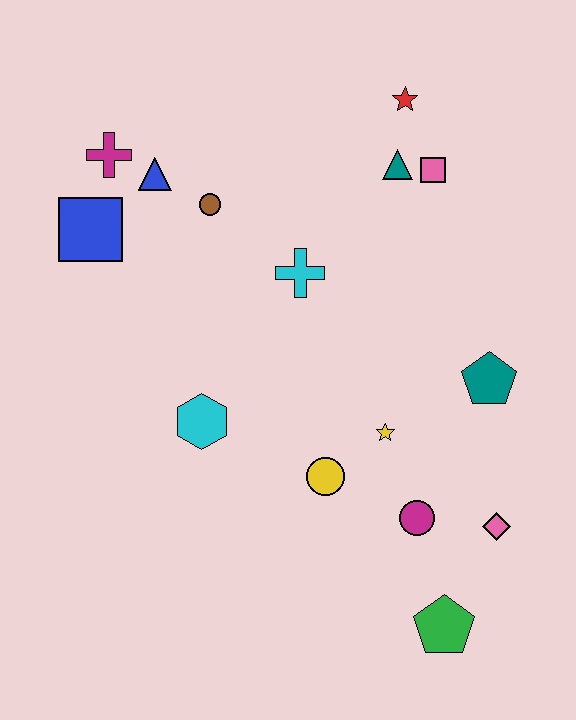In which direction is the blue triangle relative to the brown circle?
The blue triangle is to the left of the brown circle.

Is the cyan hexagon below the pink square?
Yes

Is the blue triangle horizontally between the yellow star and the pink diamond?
No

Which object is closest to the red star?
The teal triangle is closest to the red star.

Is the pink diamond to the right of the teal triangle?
Yes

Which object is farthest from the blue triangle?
The green pentagon is farthest from the blue triangle.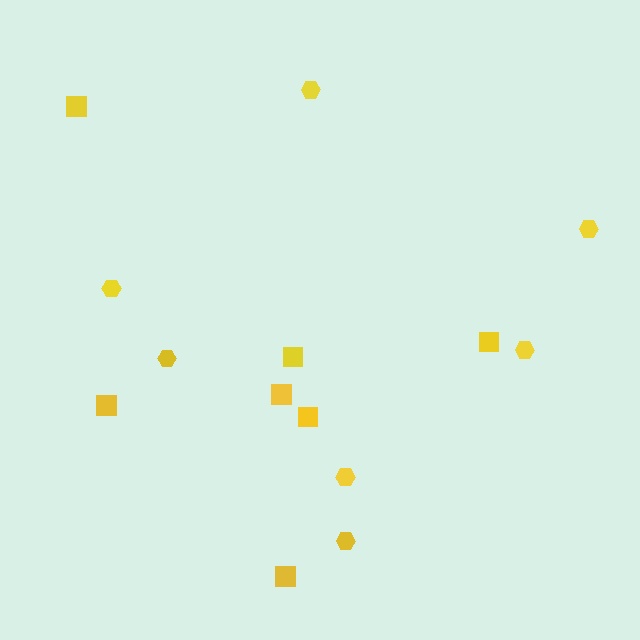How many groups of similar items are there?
There are 2 groups: one group of hexagons (7) and one group of squares (7).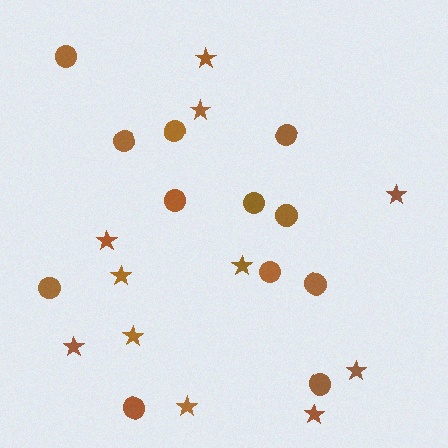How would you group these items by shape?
There are 2 groups: one group of stars (11) and one group of circles (12).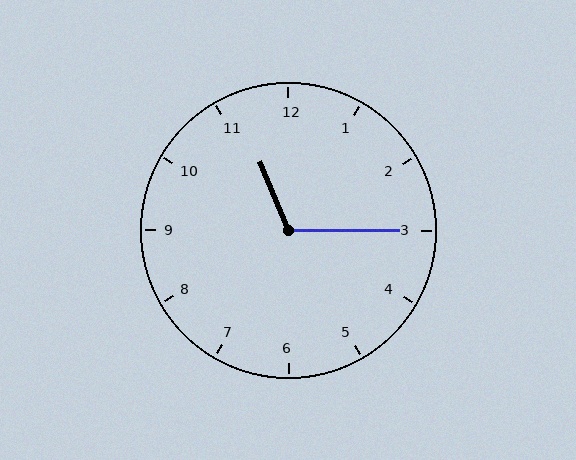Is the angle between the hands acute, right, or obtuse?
It is obtuse.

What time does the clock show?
11:15.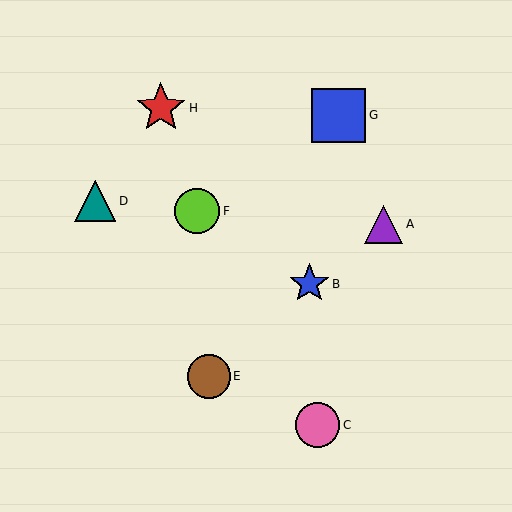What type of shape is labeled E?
Shape E is a brown circle.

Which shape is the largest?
The blue square (labeled G) is the largest.